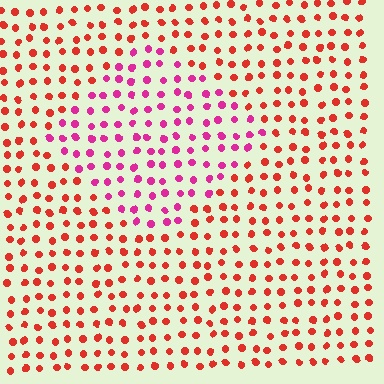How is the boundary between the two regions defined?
The boundary is defined purely by a slight shift in hue (about 41 degrees). Spacing, size, and orientation are identical on both sides.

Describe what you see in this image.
The image is filled with small red elements in a uniform arrangement. A diamond-shaped region is visible where the elements are tinted to a slightly different hue, forming a subtle color boundary.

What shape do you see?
I see a diamond.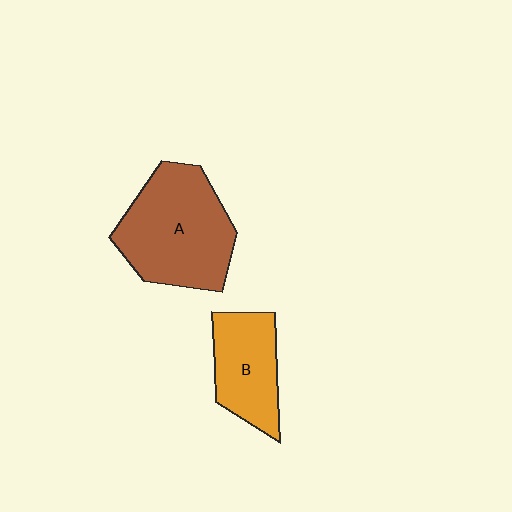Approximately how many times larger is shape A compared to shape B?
Approximately 1.6 times.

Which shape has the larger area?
Shape A (brown).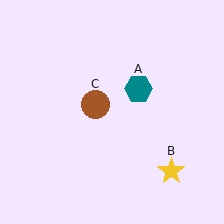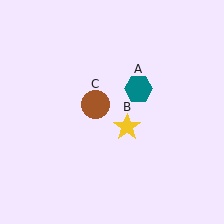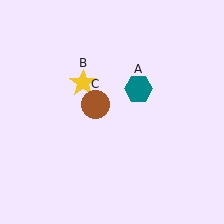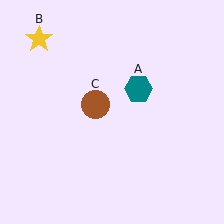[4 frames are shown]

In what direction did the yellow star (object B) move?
The yellow star (object B) moved up and to the left.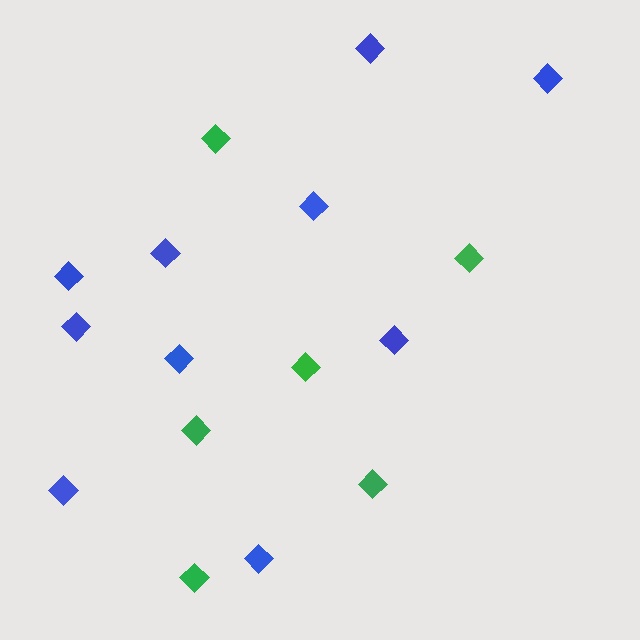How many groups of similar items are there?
There are 2 groups: one group of blue diamonds (10) and one group of green diamonds (6).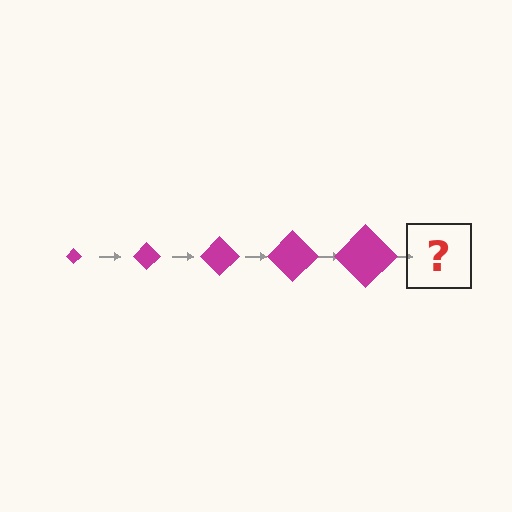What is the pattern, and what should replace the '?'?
The pattern is that the diamond gets progressively larger each step. The '?' should be a magenta diamond, larger than the previous one.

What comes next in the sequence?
The next element should be a magenta diamond, larger than the previous one.